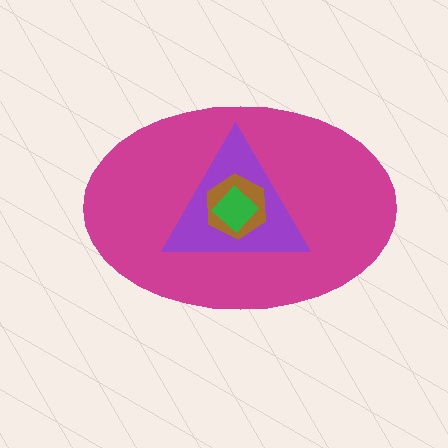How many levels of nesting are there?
4.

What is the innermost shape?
The green diamond.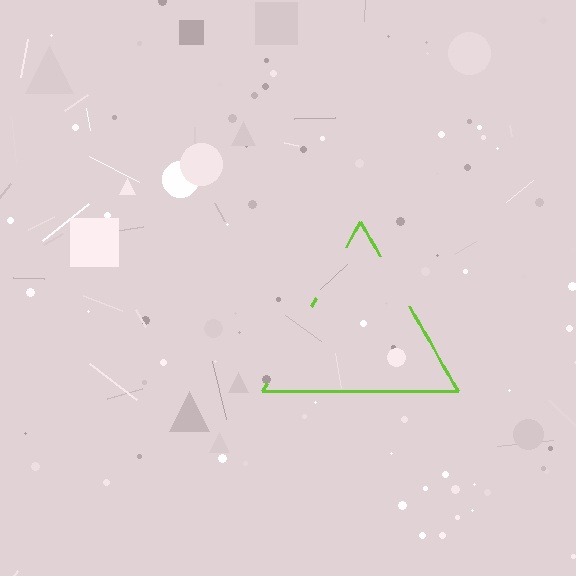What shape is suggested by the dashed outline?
The dashed outline suggests a triangle.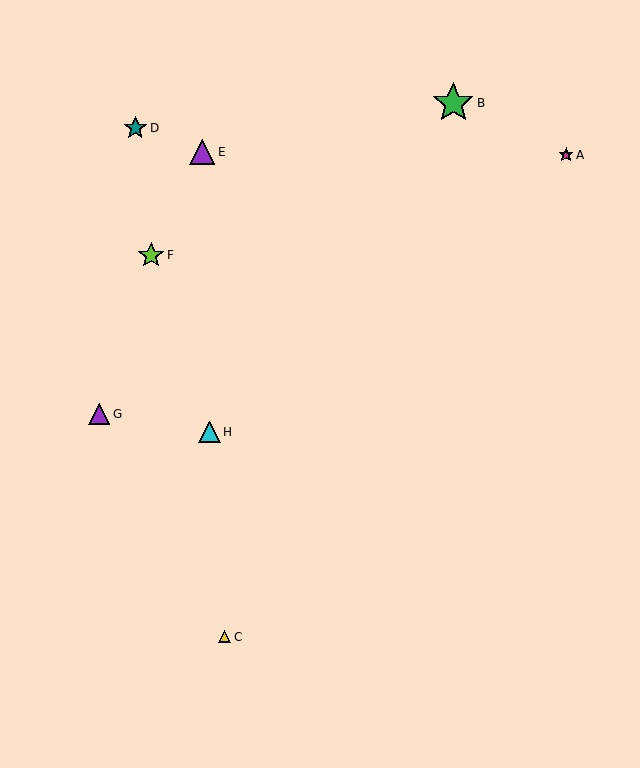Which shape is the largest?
The green star (labeled B) is the largest.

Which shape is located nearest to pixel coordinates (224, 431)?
The cyan triangle (labeled H) at (209, 432) is nearest to that location.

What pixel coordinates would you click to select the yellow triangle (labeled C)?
Click at (225, 637) to select the yellow triangle C.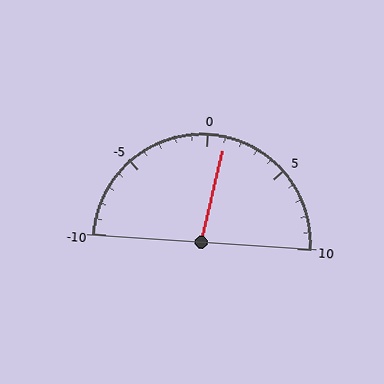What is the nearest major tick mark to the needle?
The nearest major tick mark is 0.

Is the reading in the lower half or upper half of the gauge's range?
The reading is in the upper half of the range (-10 to 10).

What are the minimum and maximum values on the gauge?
The gauge ranges from -10 to 10.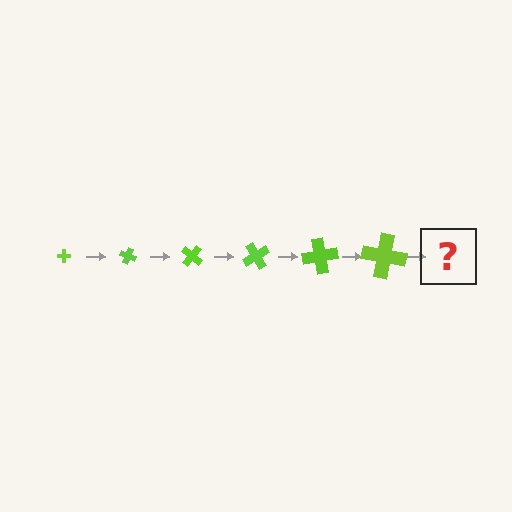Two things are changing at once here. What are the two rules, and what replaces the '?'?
The two rules are that the cross grows larger each step and it rotates 20 degrees each step. The '?' should be a cross, larger than the previous one and rotated 120 degrees from the start.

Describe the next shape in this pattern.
It should be a cross, larger than the previous one and rotated 120 degrees from the start.